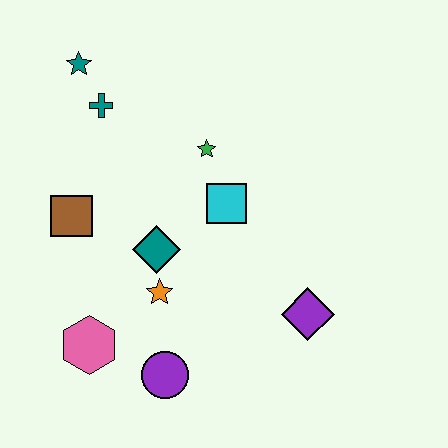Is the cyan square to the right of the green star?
Yes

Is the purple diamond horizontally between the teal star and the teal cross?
No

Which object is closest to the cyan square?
The green star is closest to the cyan square.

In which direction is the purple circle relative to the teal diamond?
The purple circle is below the teal diamond.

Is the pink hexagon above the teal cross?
No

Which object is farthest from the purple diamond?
The teal star is farthest from the purple diamond.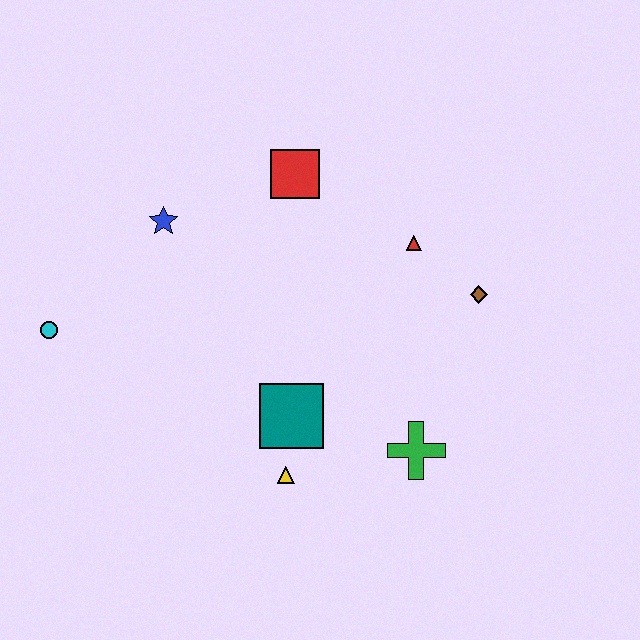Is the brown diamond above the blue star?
No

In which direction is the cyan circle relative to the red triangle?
The cyan circle is to the left of the red triangle.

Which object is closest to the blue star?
The red square is closest to the blue star.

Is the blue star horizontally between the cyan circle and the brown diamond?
Yes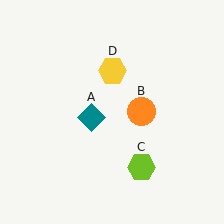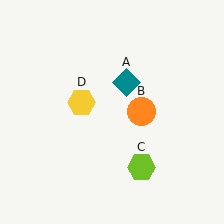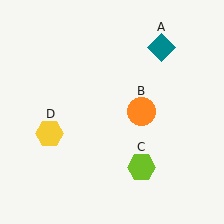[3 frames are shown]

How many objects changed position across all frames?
2 objects changed position: teal diamond (object A), yellow hexagon (object D).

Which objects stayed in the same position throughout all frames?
Orange circle (object B) and lime hexagon (object C) remained stationary.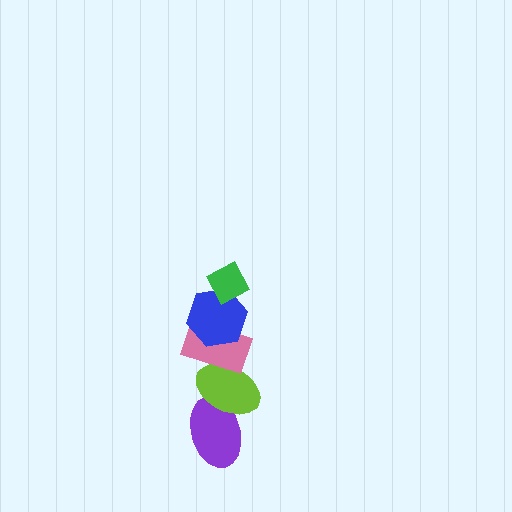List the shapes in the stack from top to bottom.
From top to bottom: the green diamond, the blue hexagon, the pink rectangle, the lime ellipse, the purple ellipse.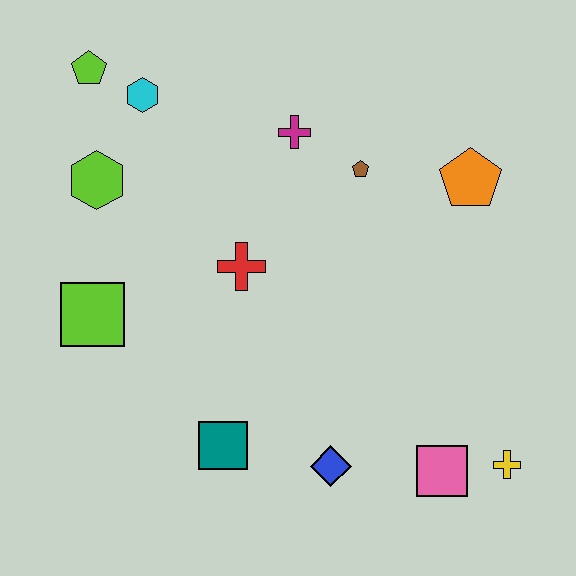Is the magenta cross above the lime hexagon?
Yes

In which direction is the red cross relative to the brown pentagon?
The red cross is to the left of the brown pentagon.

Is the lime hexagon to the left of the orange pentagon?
Yes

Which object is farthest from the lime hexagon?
The yellow cross is farthest from the lime hexagon.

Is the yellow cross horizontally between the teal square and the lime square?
No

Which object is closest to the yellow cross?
The pink square is closest to the yellow cross.